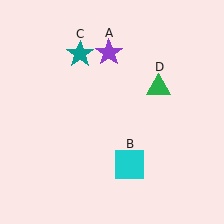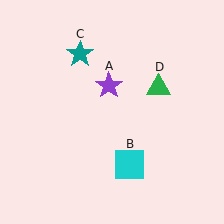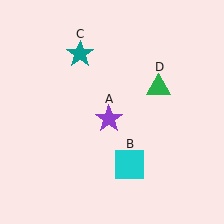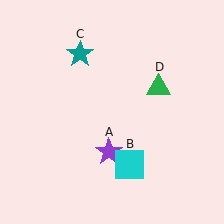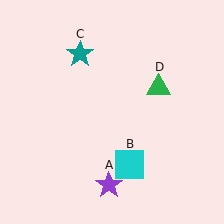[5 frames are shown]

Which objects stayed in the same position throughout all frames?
Cyan square (object B) and teal star (object C) and green triangle (object D) remained stationary.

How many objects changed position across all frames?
1 object changed position: purple star (object A).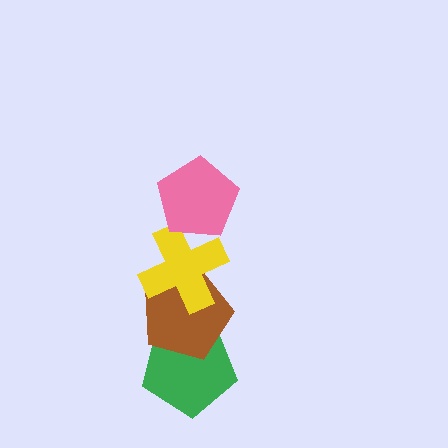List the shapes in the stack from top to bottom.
From top to bottom: the pink pentagon, the yellow cross, the brown pentagon, the green pentagon.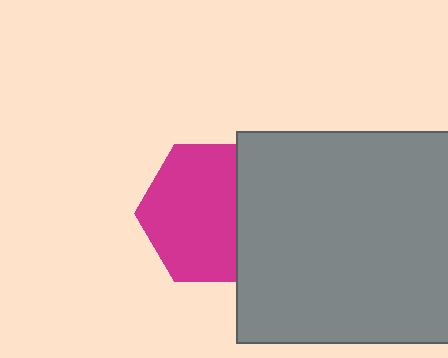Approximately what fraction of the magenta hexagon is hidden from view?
Roughly 32% of the magenta hexagon is hidden behind the gray rectangle.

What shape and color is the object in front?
The object in front is a gray rectangle.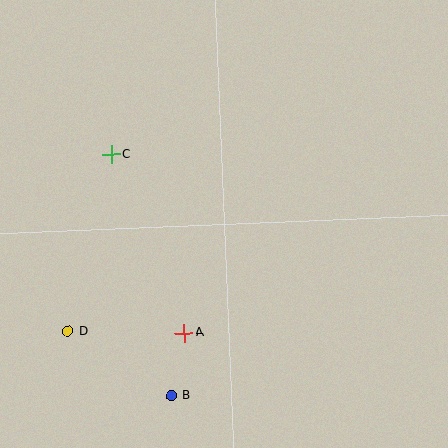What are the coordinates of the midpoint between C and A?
The midpoint between C and A is at (148, 244).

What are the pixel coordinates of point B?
Point B is at (172, 396).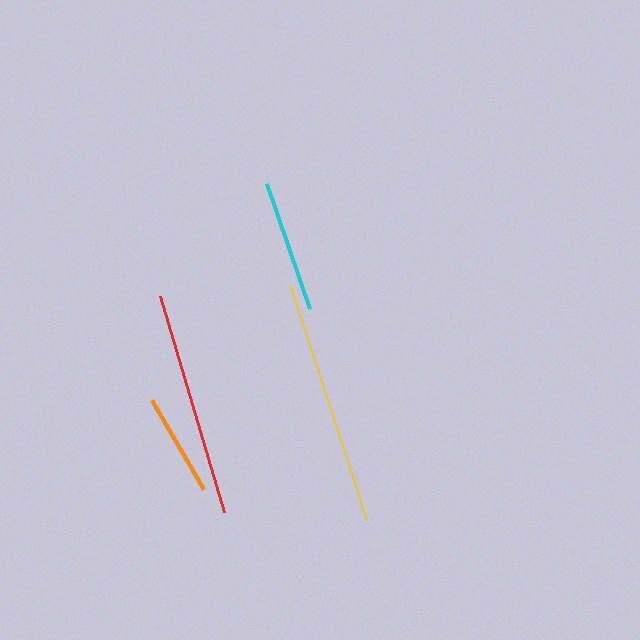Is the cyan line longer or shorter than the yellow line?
The yellow line is longer than the cyan line.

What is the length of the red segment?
The red segment is approximately 226 pixels long.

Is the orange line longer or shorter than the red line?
The red line is longer than the orange line.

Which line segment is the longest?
The yellow line is the longest at approximately 247 pixels.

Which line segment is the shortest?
The orange line is the shortest at approximately 104 pixels.